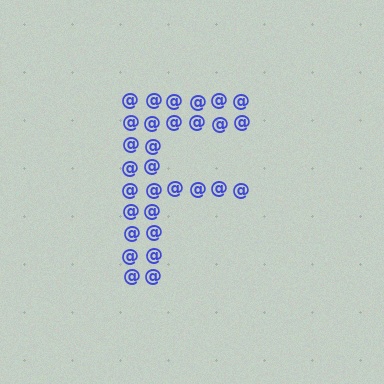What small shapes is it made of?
It is made of small at signs.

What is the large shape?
The large shape is the letter F.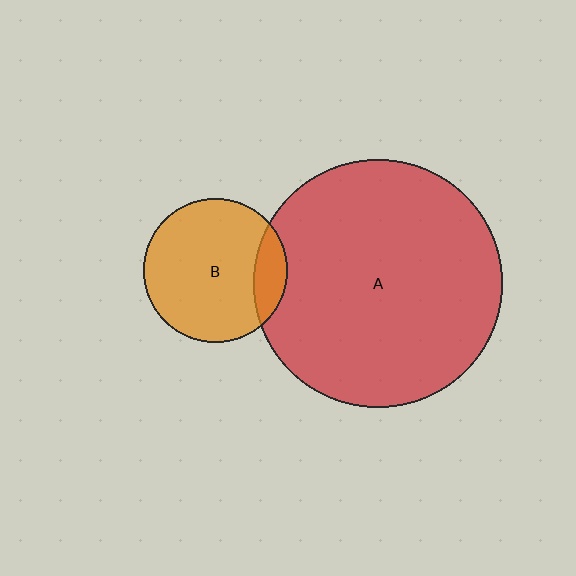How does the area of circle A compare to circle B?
Approximately 3.0 times.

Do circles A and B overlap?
Yes.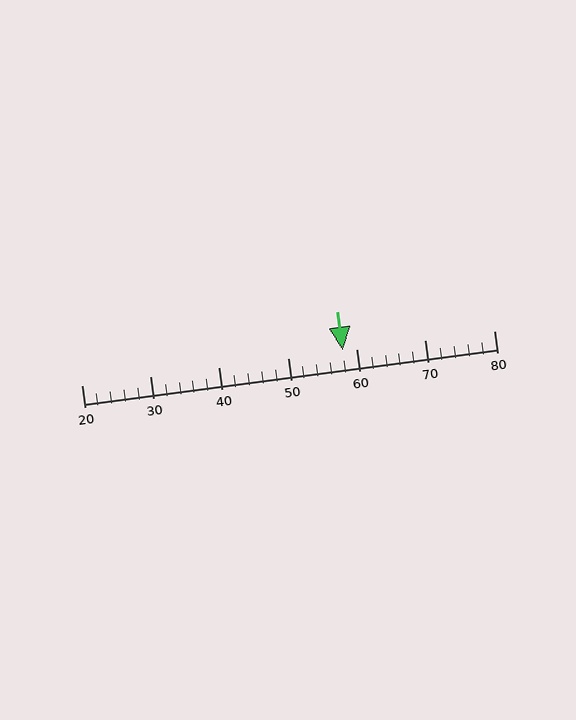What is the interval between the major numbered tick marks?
The major tick marks are spaced 10 units apart.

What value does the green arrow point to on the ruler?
The green arrow points to approximately 58.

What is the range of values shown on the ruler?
The ruler shows values from 20 to 80.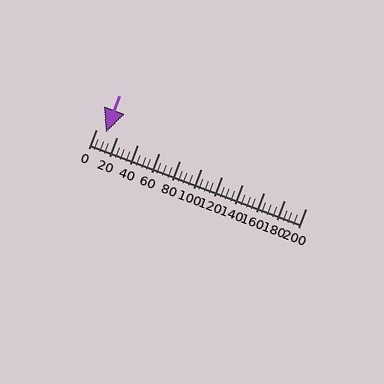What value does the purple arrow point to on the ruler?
The purple arrow points to approximately 10.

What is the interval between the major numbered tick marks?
The major tick marks are spaced 20 units apart.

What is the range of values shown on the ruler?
The ruler shows values from 0 to 200.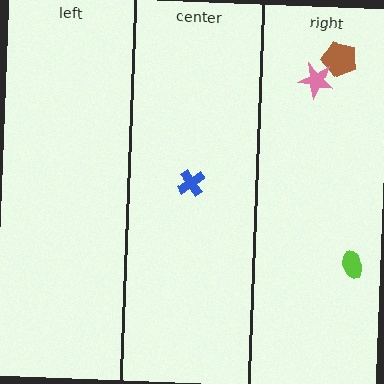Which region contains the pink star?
The right region.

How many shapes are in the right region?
3.